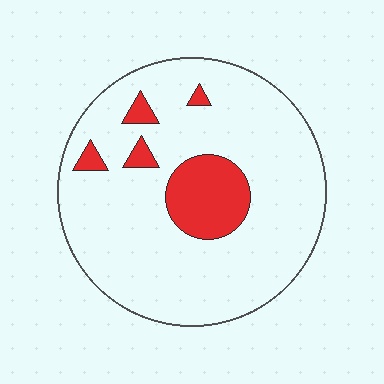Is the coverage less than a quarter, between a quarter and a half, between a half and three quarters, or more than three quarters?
Less than a quarter.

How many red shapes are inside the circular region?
5.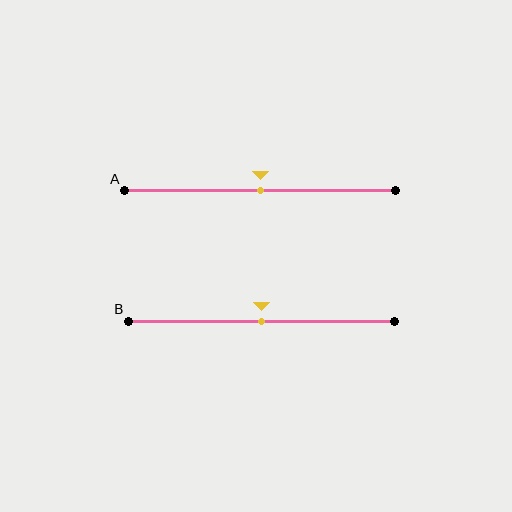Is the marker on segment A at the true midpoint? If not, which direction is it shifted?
Yes, the marker on segment A is at the true midpoint.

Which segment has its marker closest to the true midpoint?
Segment A has its marker closest to the true midpoint.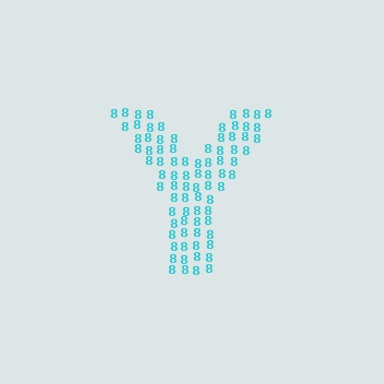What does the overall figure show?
The overall figure shows the letter Y.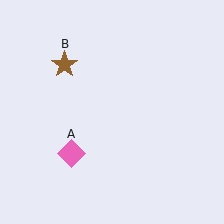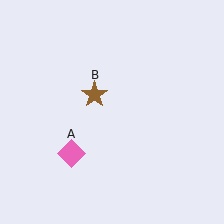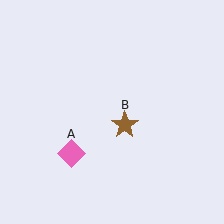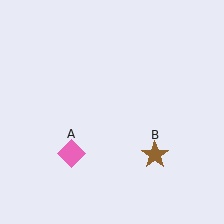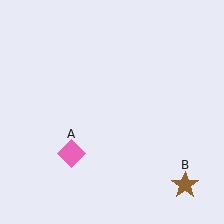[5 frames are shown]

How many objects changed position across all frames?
1 object changed position: brown star (object B).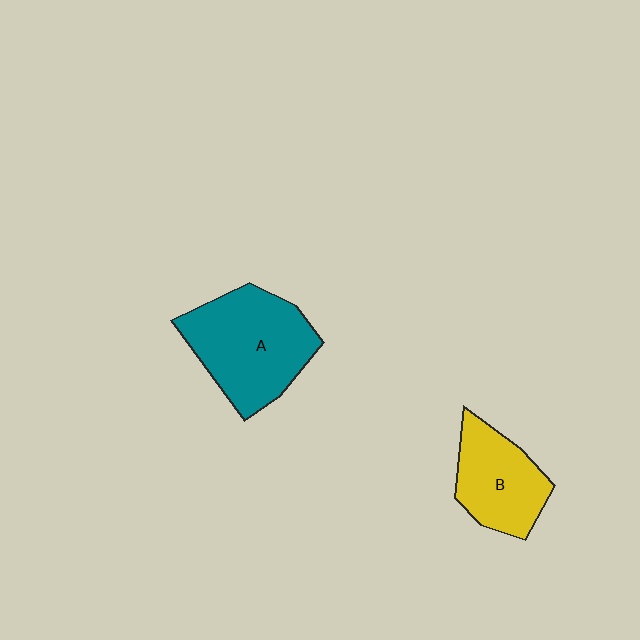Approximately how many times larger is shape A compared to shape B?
Approximately 1.5 times.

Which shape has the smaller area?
Shape B (yellow).